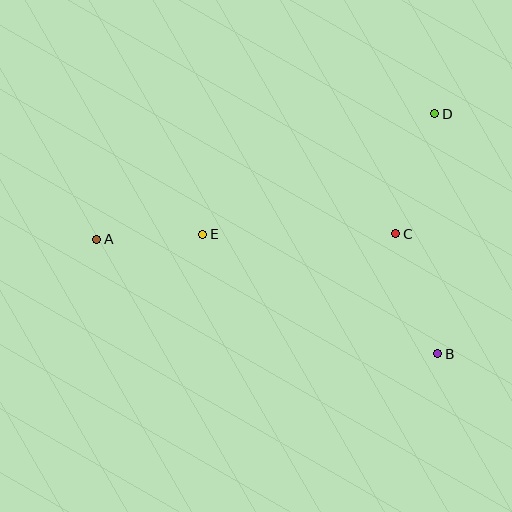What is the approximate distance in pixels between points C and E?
The distance between C and E is approximately 193 pixels.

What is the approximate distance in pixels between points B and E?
The distance between B and E is approximately 264 pixels.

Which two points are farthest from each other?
Points A and D are farthest from each other.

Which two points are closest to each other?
Points A and E are closest to each other.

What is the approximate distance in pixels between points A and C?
The distance between A and C is approximately 299 pixels.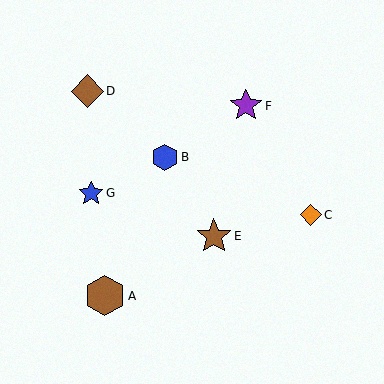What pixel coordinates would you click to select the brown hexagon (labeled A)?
Click at (105, 296) to select the brown hexagon A.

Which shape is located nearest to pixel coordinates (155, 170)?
The blue hexagon (labeled B) at (165, 157) is nearest to that location.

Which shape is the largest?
The brown hexagon (labeled A) is the largest.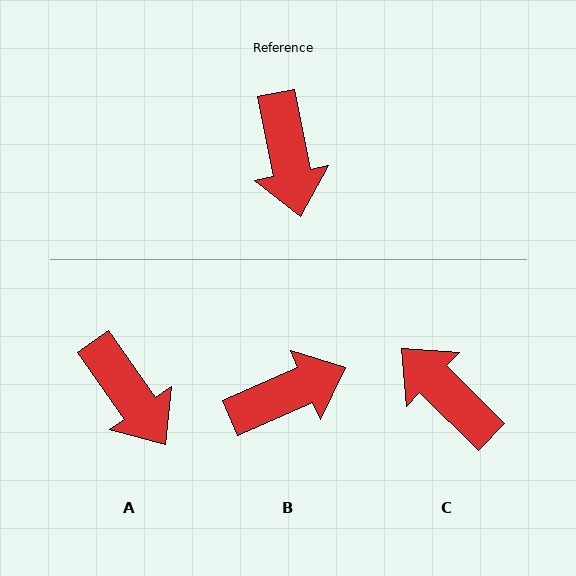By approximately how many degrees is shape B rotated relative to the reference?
Approximately 103 degrees counter-clockwise.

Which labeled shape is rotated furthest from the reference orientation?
C, about 146 degrees away.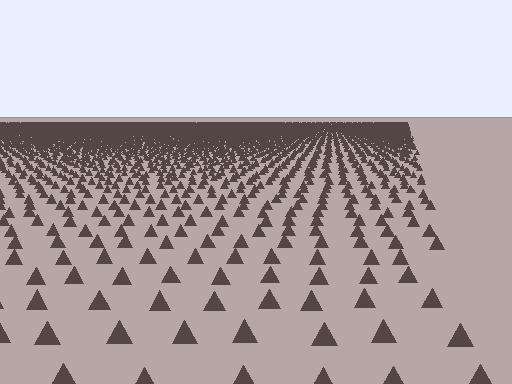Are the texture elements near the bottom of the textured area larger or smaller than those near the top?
Larger. Near the bottom, elements are closer to the viewer and appear at a bigger on-screen size.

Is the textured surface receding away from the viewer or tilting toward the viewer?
The surface is receding away from the viewer. Texture elements get smaller and denser toward the top.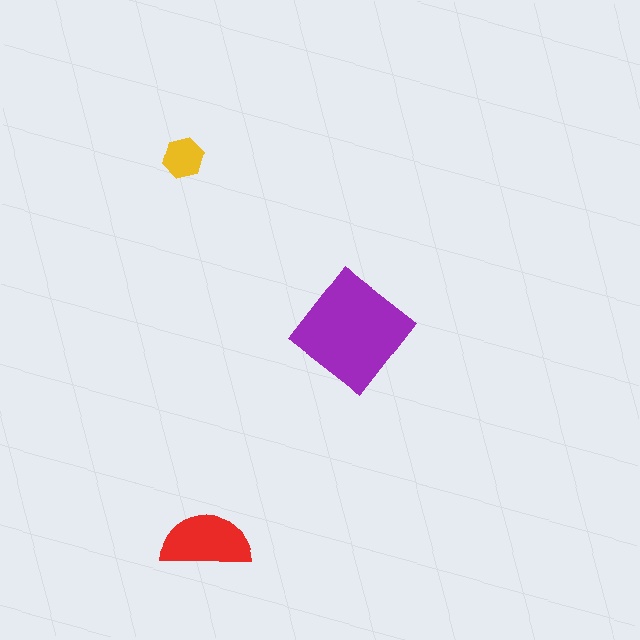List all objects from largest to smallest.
The purple diamond, the red semicircle, the yellow hexagon.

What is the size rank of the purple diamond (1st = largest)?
1st.